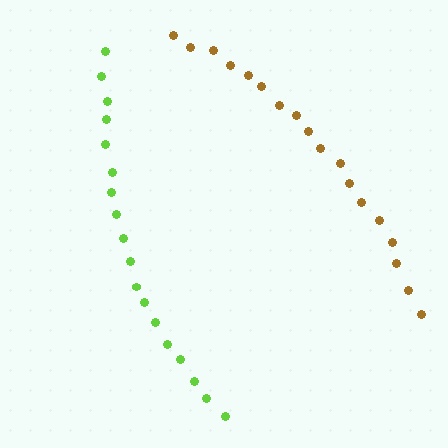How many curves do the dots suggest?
There are 2 distinct paths.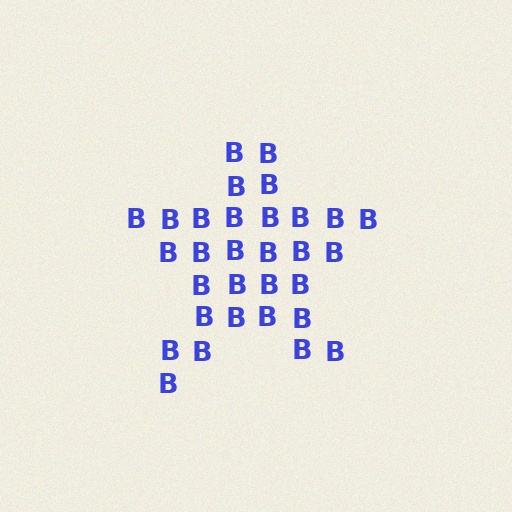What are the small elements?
The small elements are letter B's.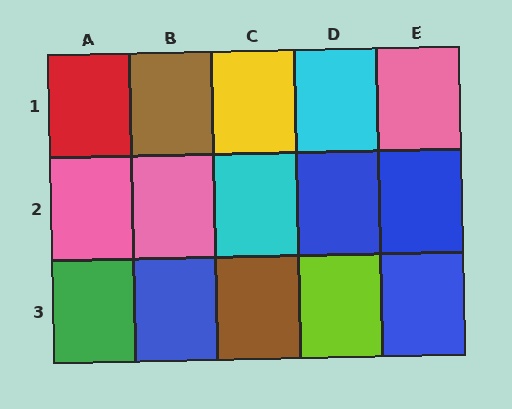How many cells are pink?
3 cells are pink.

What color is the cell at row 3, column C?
Brown.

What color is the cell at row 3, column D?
Lime.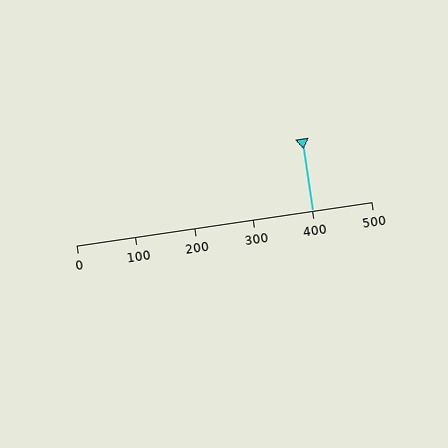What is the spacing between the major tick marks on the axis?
The major ticks are spaced 100 apart.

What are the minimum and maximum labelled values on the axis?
The axis runs from 0 to 500.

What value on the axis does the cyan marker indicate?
The marker indicates approximately 400.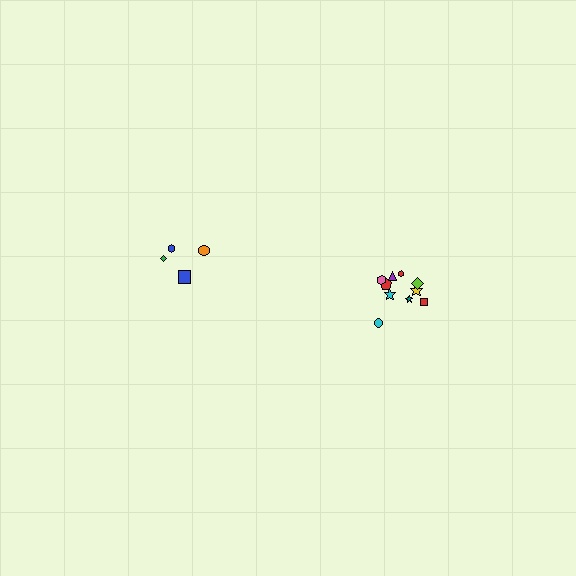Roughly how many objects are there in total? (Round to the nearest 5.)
Roughly 15 objects in total.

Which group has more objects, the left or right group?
The right group.